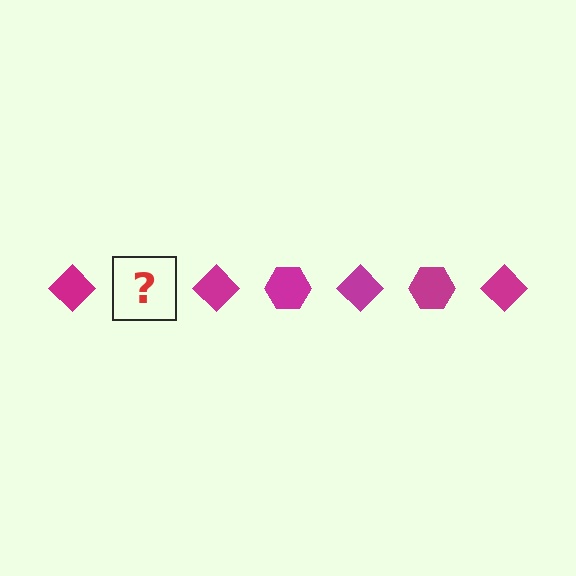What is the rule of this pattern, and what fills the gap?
The rule is that the pattern cycles through diamond, hexagon shapes in magenta. The gap should be filled with a magenta hexagon.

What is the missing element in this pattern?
The missing element is a magenta hexagon.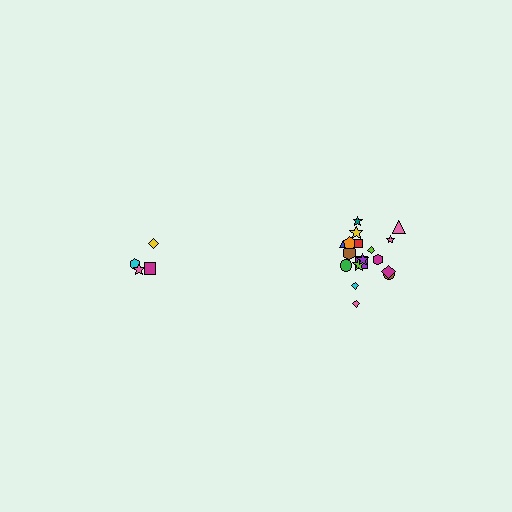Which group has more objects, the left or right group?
The right group.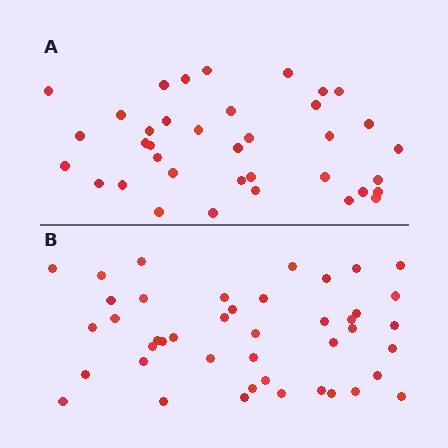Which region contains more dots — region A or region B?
Region B (the bottom region) has more dots.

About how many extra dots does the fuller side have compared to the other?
Region B has about 6 more dots than region A.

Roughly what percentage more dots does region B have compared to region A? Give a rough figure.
About 15% more.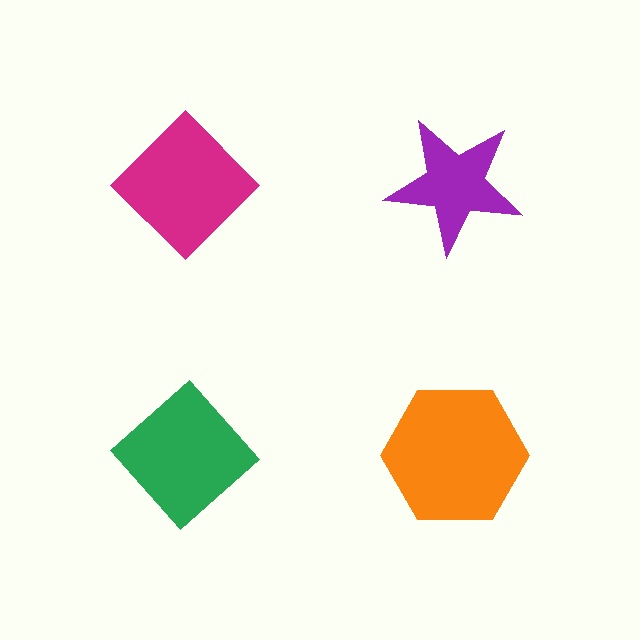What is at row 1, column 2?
A purple star.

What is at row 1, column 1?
A magenta diamond.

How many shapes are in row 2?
2 shapes.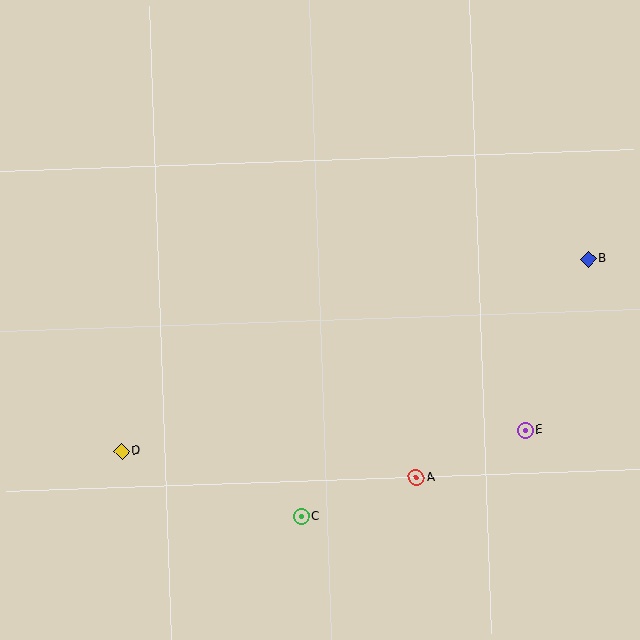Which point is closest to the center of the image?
Point A at (416, 478) is closest to the center.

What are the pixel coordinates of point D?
Point D is at (122, 451).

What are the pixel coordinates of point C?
Point C is at (301, 516).